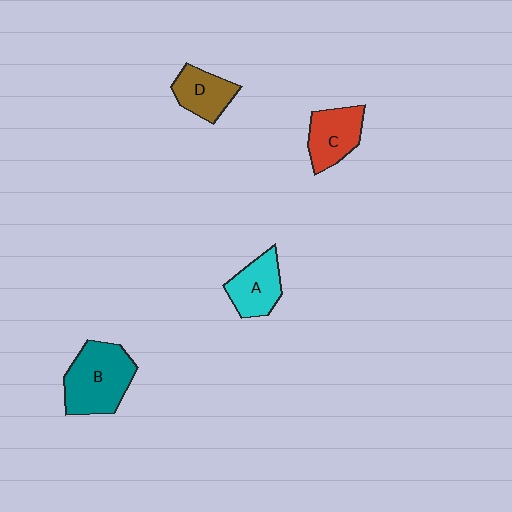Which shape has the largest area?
Shape B (teal).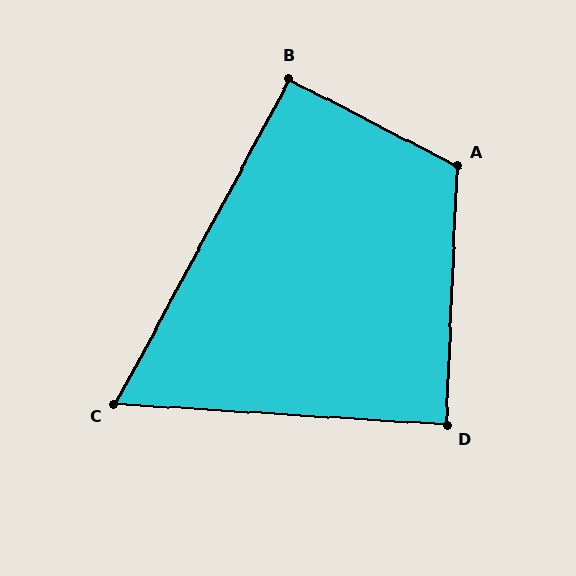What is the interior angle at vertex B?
Approximately 91 degrees (approximately right).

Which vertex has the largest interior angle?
A, at approximately 115 degrees.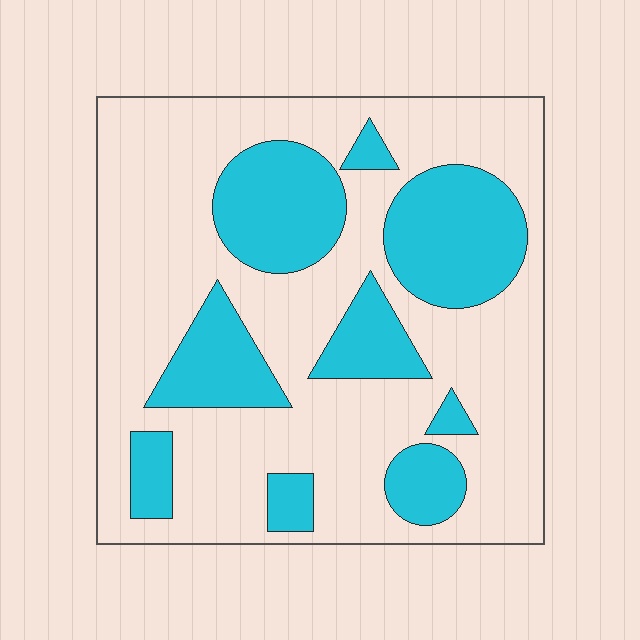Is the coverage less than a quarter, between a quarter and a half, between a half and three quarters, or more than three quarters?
Between a quarter and a half.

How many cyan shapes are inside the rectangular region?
9.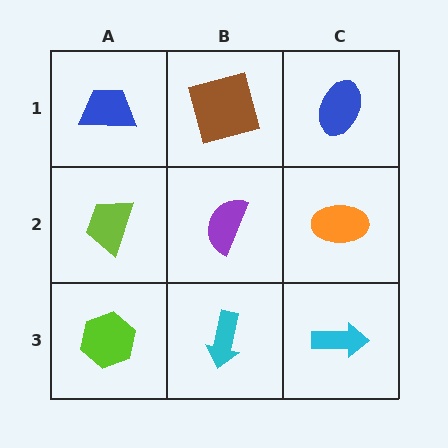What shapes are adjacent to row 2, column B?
A brown square (row 1, column B), a cyan arrow (row 3, column B), a lime trapezoid (row 2, column A), an orange ellipse (row 2, column C).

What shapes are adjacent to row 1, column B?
A purple semicircle (row 2, column B), a blue trapezoid (row 1, column A), a blue ellipse (row 1, column C).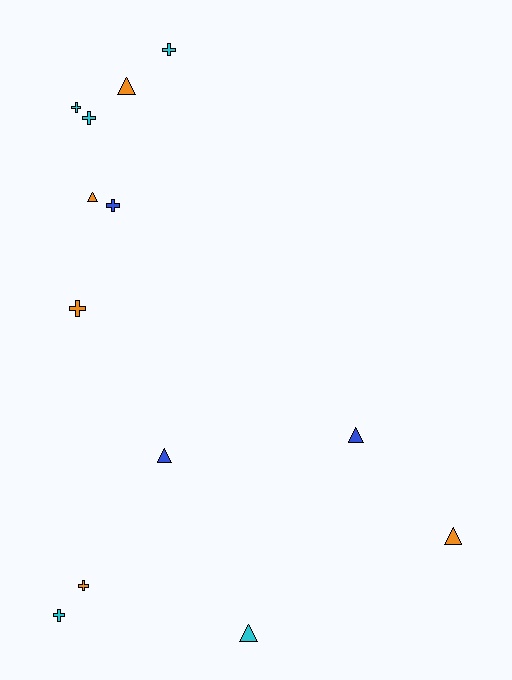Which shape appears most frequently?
Cross, with 7 objects.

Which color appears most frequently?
Cyan, with 5 objects.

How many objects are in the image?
There are 13 objects.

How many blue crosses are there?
There is 1 blue cross.